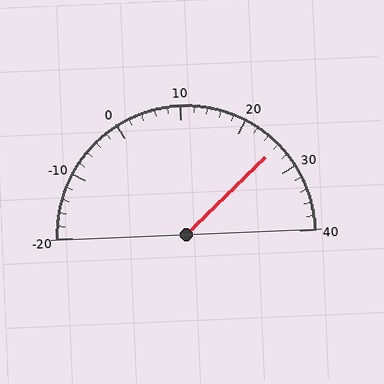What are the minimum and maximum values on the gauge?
The gauge ranges from -20 to 40.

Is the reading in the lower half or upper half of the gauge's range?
The reading is in the upper half of the range (-20 to 40).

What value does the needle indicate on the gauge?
The needle indicates approximately 26.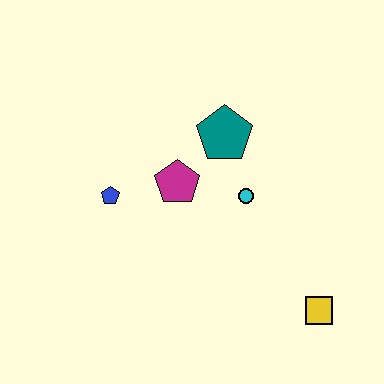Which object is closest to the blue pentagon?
The magenta pentagon is closest to the blue pentagon.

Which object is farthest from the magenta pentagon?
The yellow square is farthest from the magenta pentagon.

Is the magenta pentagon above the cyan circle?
Yes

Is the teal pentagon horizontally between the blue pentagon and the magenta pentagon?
No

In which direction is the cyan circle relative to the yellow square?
The cyan circle is above the yellow square.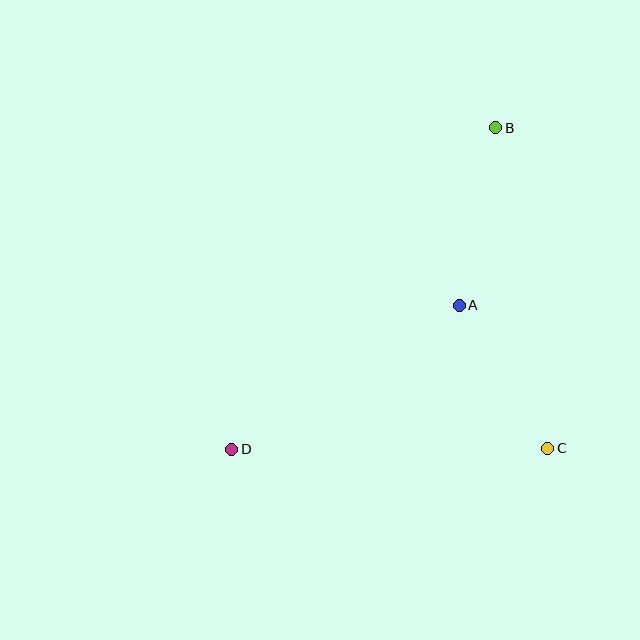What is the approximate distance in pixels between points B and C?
The distance between B and C is approximately 325 pixels.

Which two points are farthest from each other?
Points B and D are farthest from each other.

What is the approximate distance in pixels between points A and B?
The distance between A and B is approximately 181 pixels.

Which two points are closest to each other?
Points A and C are closest to each other.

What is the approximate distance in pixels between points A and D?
The distance between A and D is approximately 270 pixels.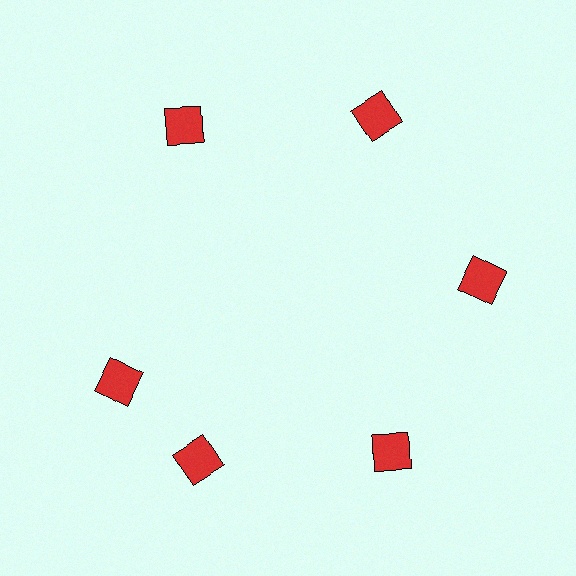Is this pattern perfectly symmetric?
No. The 6 red squares are arranged in a ring, but one element near the 9 o'clock position is rotated out of alignment along the ring, breaking the 6-fold rotational symmetry.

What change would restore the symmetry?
The symmetry would be restored by rotating it back into even spacing with its neighbors so that all 6 squares sit at equal angles and equal distance from the center.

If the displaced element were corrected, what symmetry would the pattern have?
It would have 6-fold rotational symmetry — the pattern would map onto itself every 60 degrees.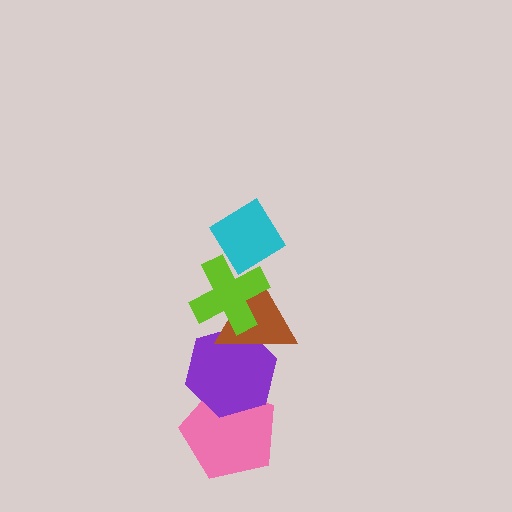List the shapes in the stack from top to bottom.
From top to bottom: the cyan diamond, the lime cross, the brown triangle, the purple hexagon, the pink pentagon.